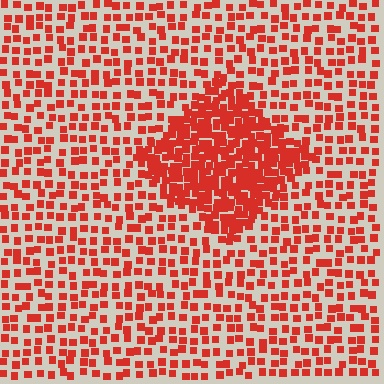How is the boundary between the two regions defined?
The boundary is defined by a change in element density (approximately 2.3x ratio). All elements are the same color, size, and shape.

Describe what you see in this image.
The image contains small red elements arranged at two different densities. A diamond-shaped region is visible where the elements are more densely packed than the surrounding area.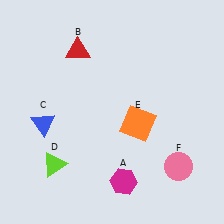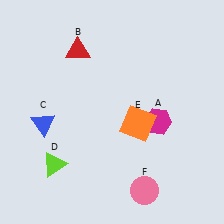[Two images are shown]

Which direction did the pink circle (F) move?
The pink circle (F) moved left.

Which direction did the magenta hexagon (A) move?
The magenta hexagon (A) moved up.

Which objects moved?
The objects that moved are: the magenta hexagon (A), the pink circle (F).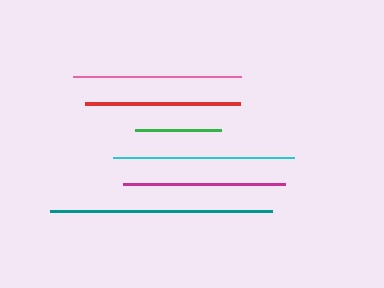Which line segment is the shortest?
The green line is the shortest at approximately 86 pixels.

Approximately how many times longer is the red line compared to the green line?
The red line is approximately 1.8 times the length of the green line.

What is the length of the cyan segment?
The cyan segment is approximately 181 pixels long.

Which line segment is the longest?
The teal line is the longest at approximately 222 pixels.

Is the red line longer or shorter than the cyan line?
The cyan line is longer than the red line.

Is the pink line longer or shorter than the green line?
The pink line is longer than the green line.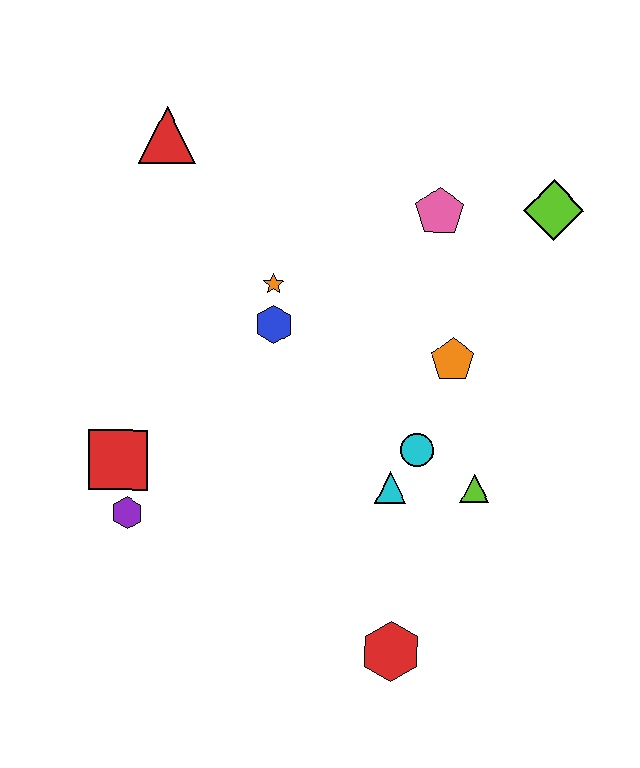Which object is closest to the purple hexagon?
The red square is closest to the purple hexagon.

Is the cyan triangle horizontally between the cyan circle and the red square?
Yes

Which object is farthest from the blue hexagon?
The red hexagon is farthest from the blue hexagon.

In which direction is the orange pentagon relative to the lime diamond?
The orange pentagon is below the lime diamond.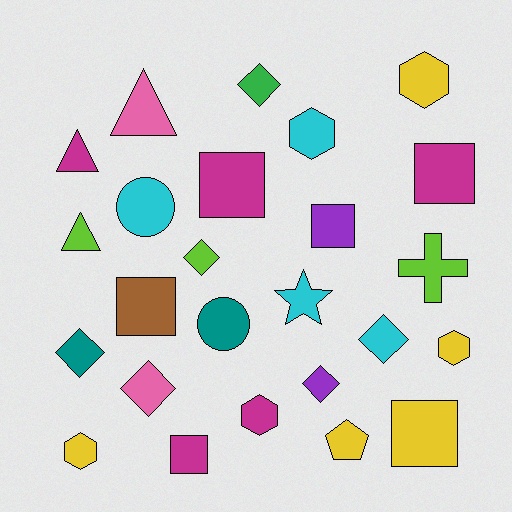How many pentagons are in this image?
There is 1 pentagon.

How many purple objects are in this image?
There are 2 purple objects.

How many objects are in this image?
There are 25 objects.